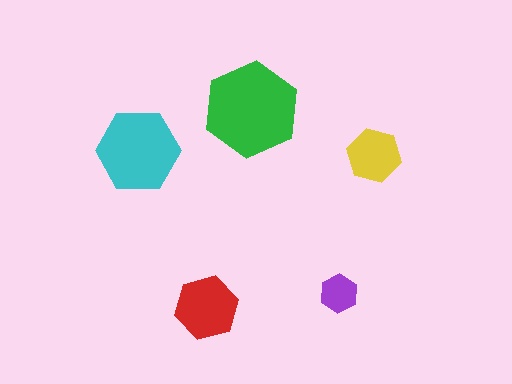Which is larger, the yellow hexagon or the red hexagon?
The red one.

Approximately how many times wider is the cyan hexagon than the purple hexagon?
About 2 times wider.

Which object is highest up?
The green hexagon is topmost.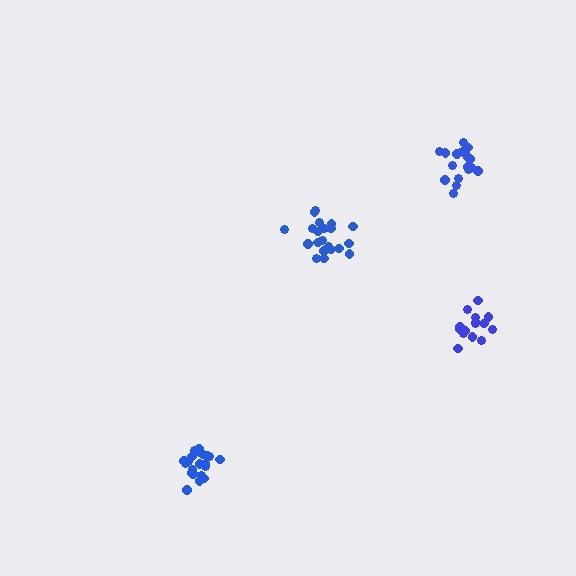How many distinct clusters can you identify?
There are 4 distinct clusters.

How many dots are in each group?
Group 1: 18 dots, Group 2: 15 dots, Group 3: 21 dots, Group 4: 21 dots (75 total).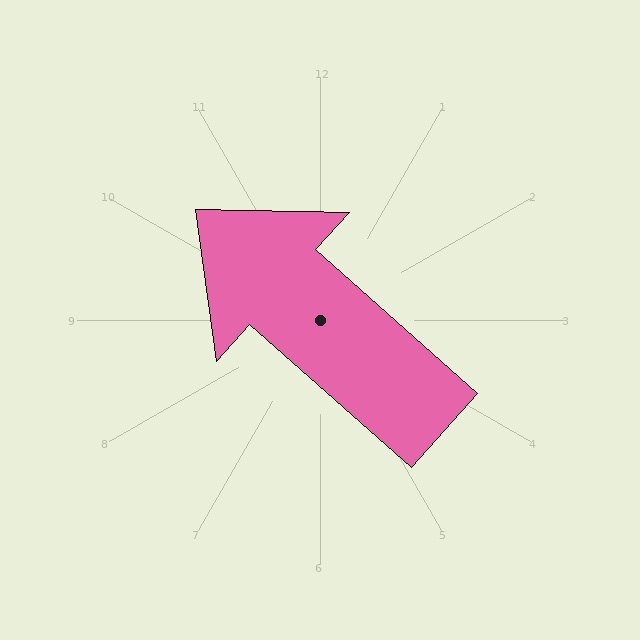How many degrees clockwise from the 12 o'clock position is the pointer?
Approximately 312 degrees.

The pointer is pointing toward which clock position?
Roughly 10 o'clock.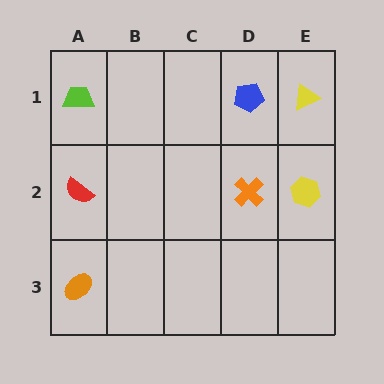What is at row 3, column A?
An orange ellipse.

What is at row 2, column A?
A red semicircle.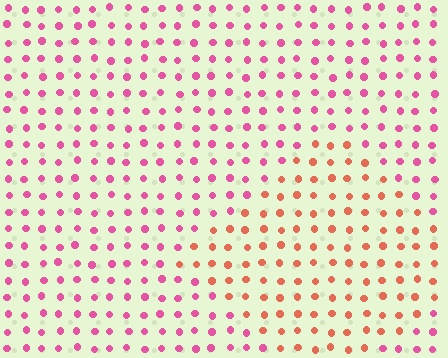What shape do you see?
I see a diamond.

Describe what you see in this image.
The image is filled with small pink elements in a uniform arrangement. A diamond-shaped region is visible where the elements are tinted to a slightly different hue, forming a subtle color boundary.